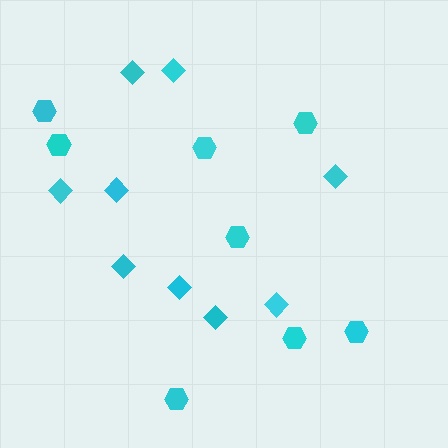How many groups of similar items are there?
There are 2 groups: one group of diamonds (9) and one group of hexagons (8).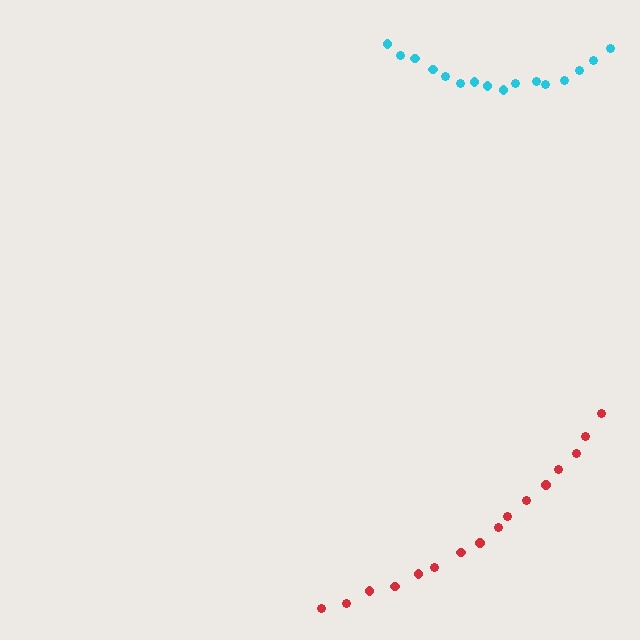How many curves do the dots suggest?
There are 2 distinct paths.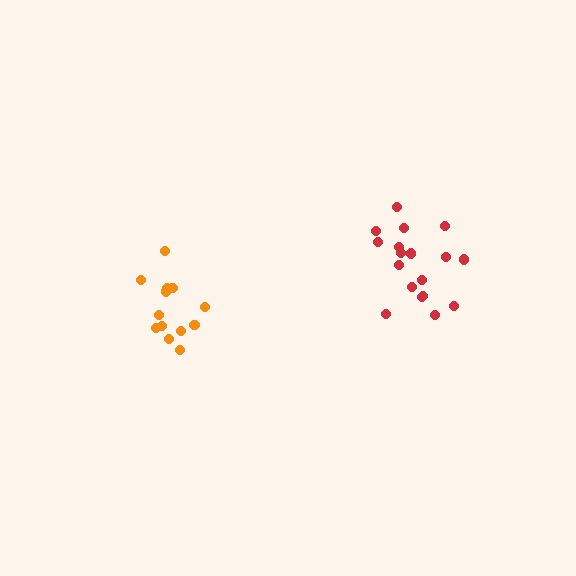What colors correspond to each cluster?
The clusters are colored: orange, red.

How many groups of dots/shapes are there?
There are 2 groups.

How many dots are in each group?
Group 1: 13 dots, Group 2: 18 dots (31 total).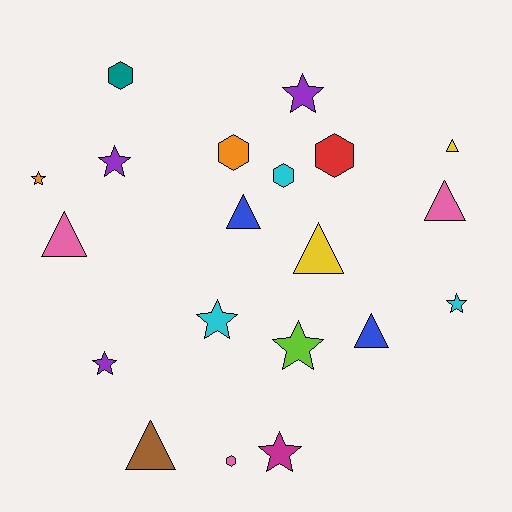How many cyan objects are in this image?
There are 3 cyan objects.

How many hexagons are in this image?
There are 5 hexagons.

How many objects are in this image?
There are 20 objects.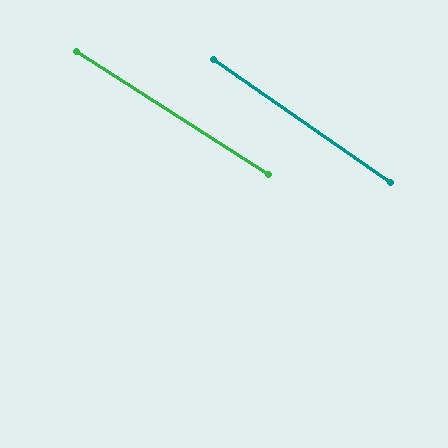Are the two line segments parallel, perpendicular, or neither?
Parallel — their directions differ by only 1.9°.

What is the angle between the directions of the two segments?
Approximately 2 degrees.